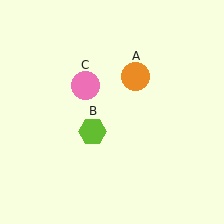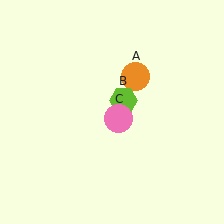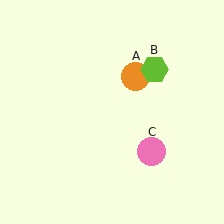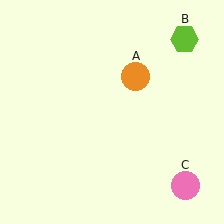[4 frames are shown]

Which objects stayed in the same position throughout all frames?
Orange circle (object A) remained stationary.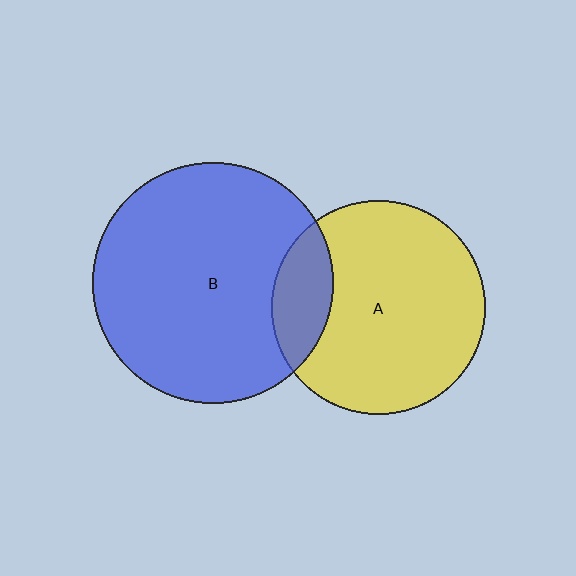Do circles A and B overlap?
Yes.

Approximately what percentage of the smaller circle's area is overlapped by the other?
Approximately 20%.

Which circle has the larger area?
Circle B (blue).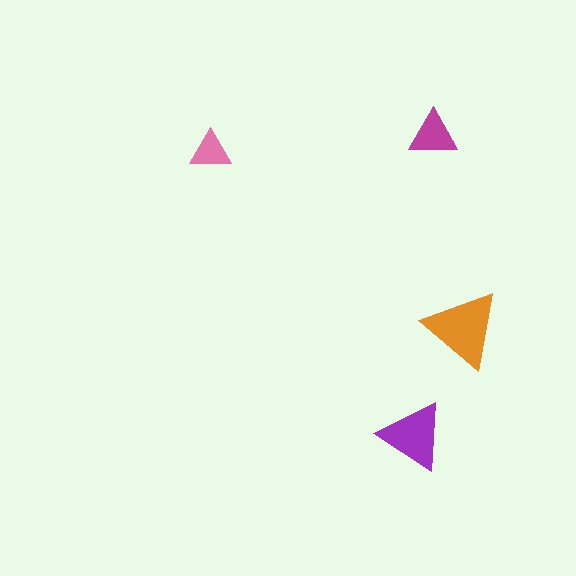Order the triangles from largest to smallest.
the orange one, the purple one, the magenta one, the pink one.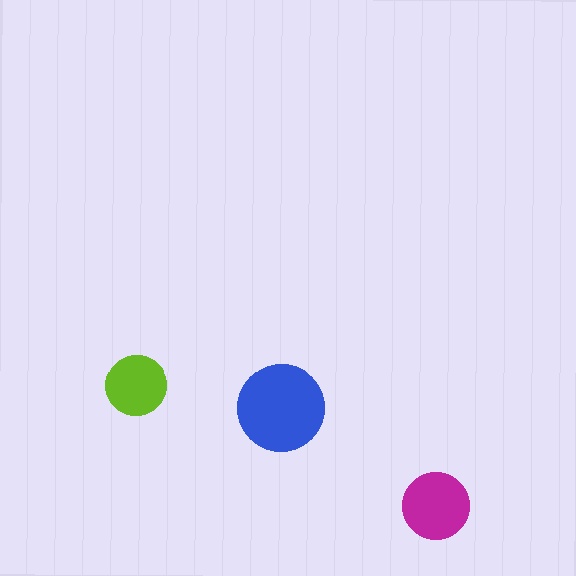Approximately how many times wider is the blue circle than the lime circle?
About 1.5 times wider.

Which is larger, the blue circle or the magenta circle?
The blue one.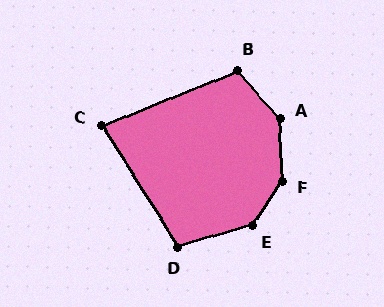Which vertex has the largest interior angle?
F, at approximately 144 degrees.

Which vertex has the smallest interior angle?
C, at approximately 80 degrees.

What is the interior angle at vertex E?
Approximately 139 degrees (obtuse).